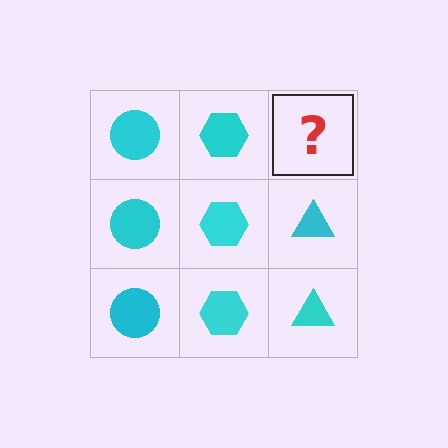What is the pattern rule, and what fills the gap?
The rule is that each column has a consistent shape. The gap should be filled with a cyan triangle.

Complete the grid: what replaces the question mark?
The question mark should be replaced with a cyan triangle.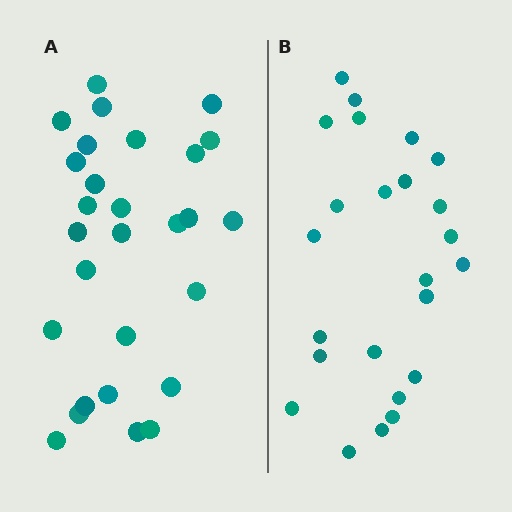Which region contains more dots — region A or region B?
Region A (the left region) has more dots.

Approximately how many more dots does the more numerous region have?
Region A has about 4 more dots than region B.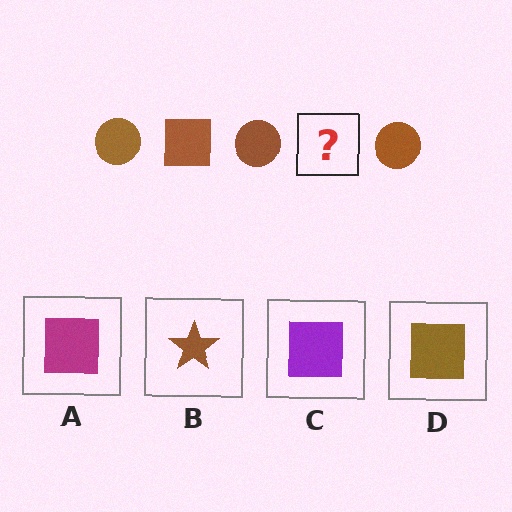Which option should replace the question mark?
Option D.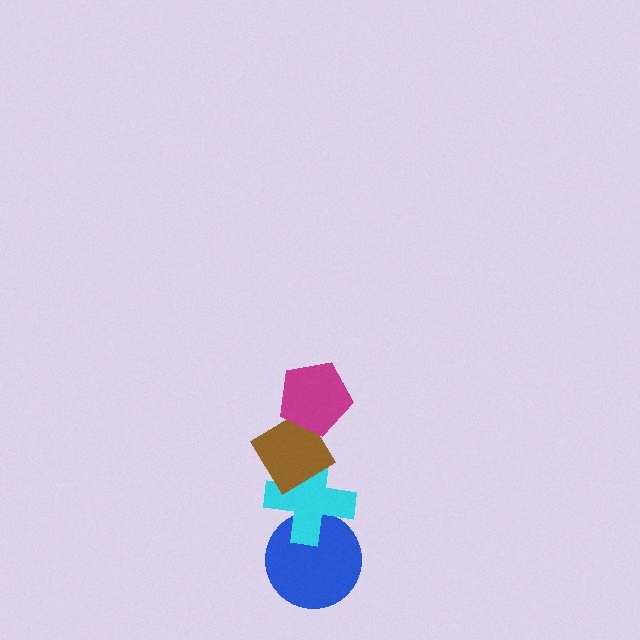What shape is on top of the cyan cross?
The brown diamond is on top of the cyan cross.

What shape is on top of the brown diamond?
The magenta pentagon is on top of the brown diamond.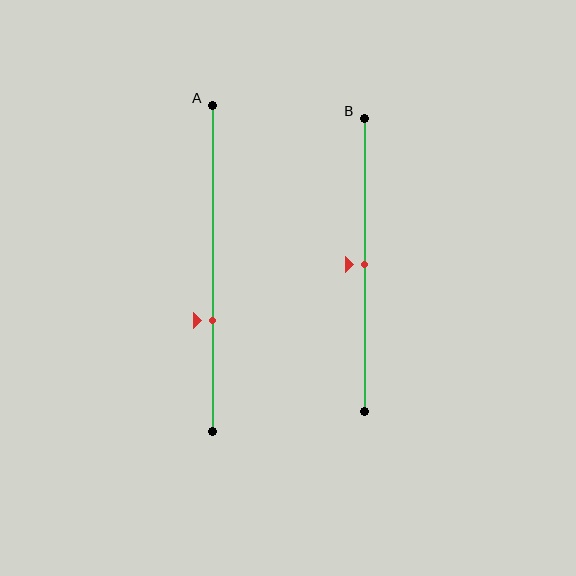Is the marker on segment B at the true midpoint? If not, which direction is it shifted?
Yes, the marker on segment B is at the true midpoint.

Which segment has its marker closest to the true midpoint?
Segment B has its marker closest to the true midpoint.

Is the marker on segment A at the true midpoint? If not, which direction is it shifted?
No, the marker on segment A is shifted downward by about 16% of the segment length.